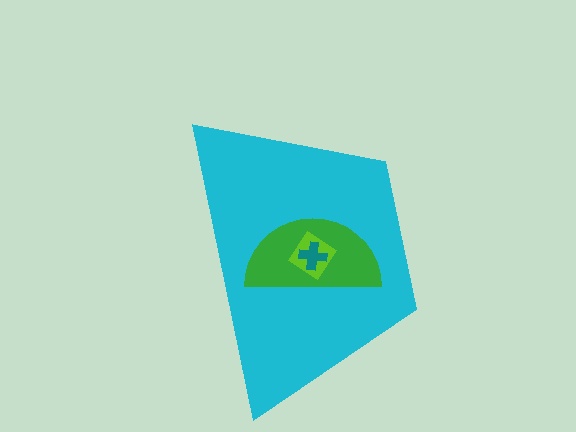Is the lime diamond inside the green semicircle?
Yes.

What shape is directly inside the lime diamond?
The teal cross.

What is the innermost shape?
The teal cross.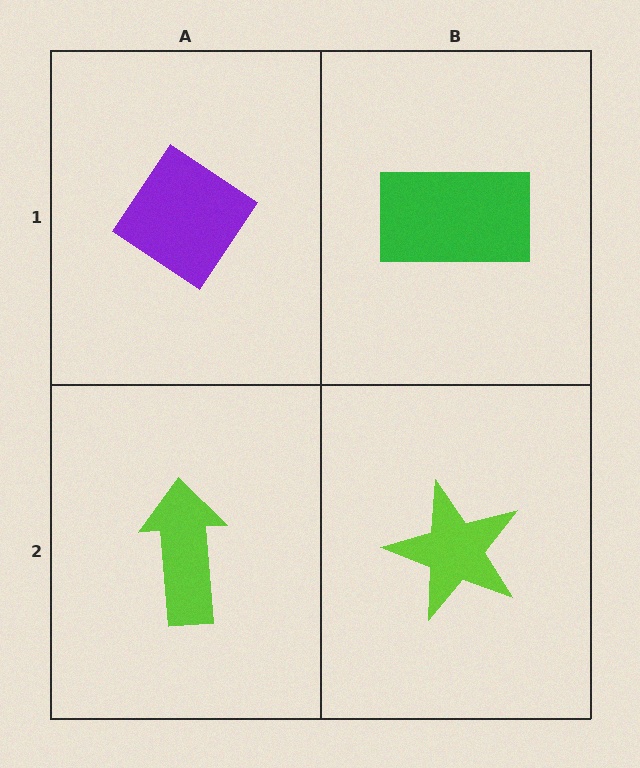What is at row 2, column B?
A lime star.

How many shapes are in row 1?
2 shapes.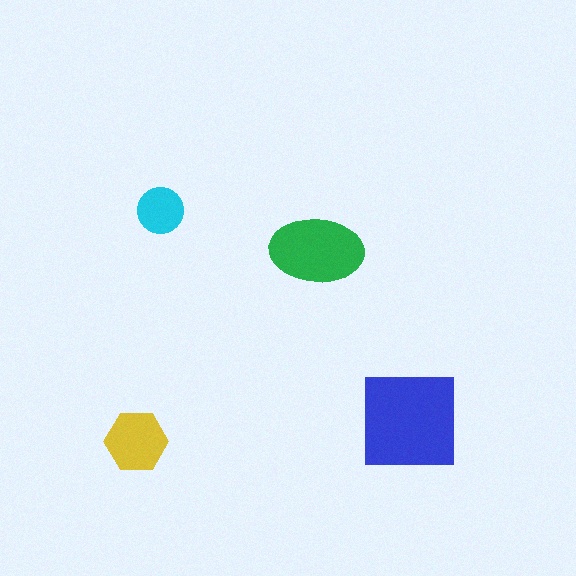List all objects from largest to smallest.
The blue square, the green ellipse, the yellow hexagon, the cyan circle.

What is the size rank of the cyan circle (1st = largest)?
4th.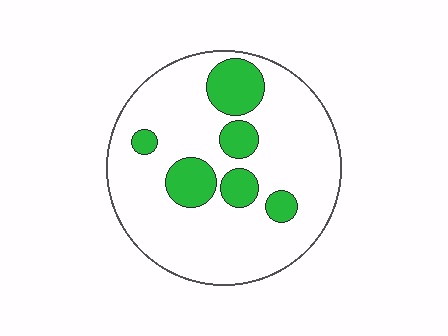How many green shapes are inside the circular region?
6.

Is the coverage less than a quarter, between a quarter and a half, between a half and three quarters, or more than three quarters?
Less than a quarter.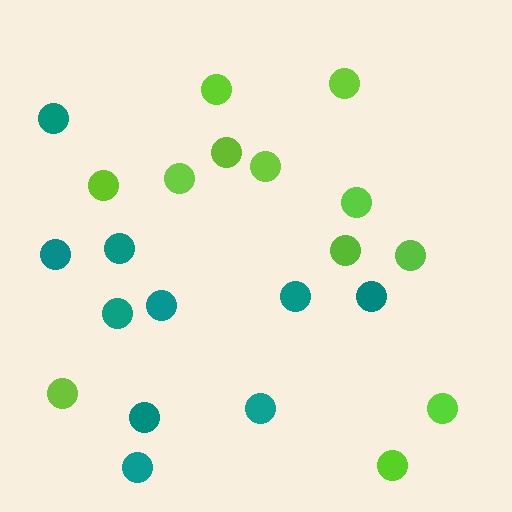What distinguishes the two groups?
There are 2 groups: one group of lime circles (12) and one group of teal circles (10).